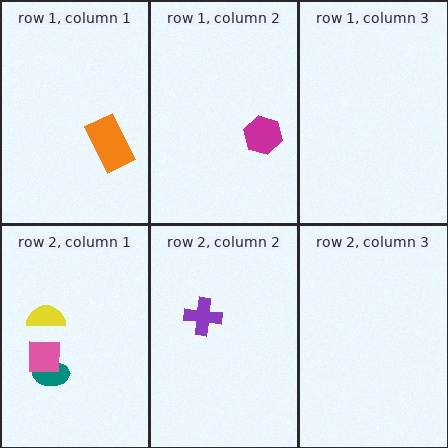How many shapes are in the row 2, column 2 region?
1.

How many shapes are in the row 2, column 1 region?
3.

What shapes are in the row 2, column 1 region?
The teal ellipse, the yellow semicircle, the pink square.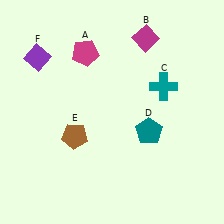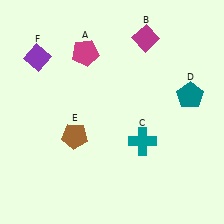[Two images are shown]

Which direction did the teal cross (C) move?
The teal cross (C) moved down.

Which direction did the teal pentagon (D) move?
The teal pentagon (D) moved right.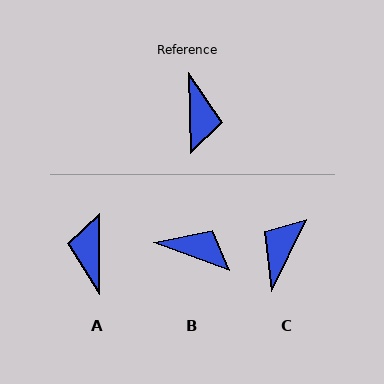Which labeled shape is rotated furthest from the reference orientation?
A, about 178 degrees away.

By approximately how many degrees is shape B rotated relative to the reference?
Approximately 68 degrees counter-clockwise.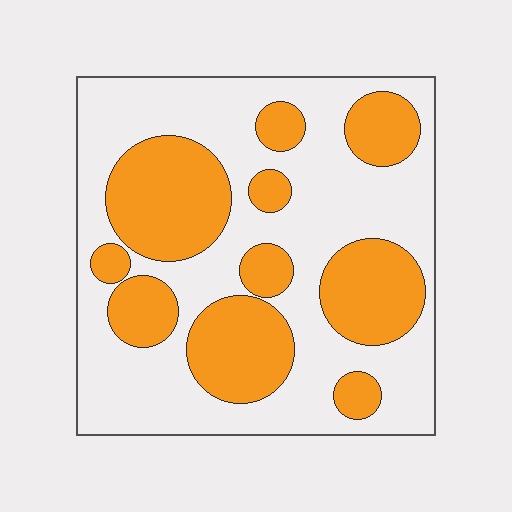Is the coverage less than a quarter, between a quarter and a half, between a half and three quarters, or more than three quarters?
Between a quarter and a half.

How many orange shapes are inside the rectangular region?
10.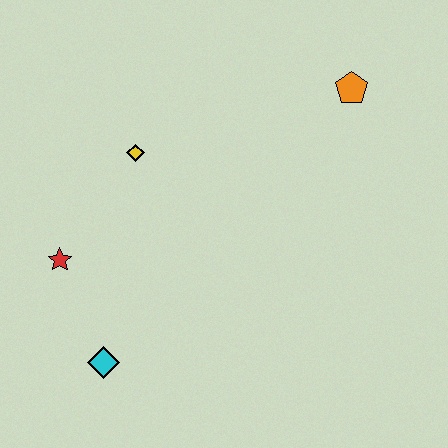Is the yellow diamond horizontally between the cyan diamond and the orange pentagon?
Yes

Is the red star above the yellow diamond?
No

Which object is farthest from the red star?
The orange pentagon is farthest from the red star.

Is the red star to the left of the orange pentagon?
Yes